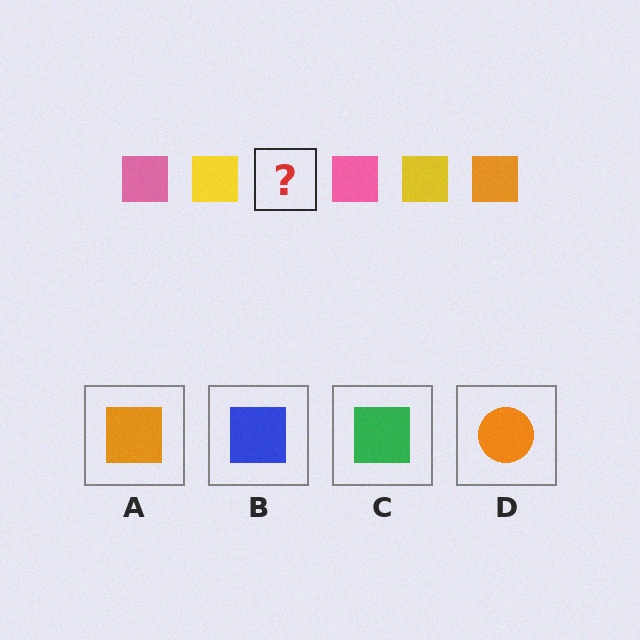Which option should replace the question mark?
Option A.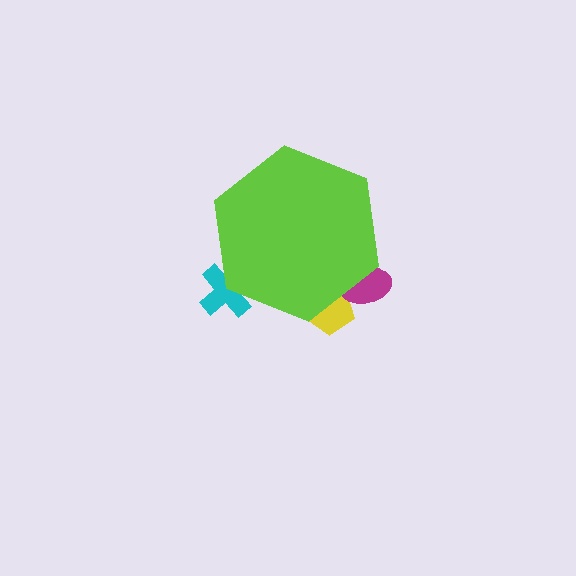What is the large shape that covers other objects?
A lime hexagon.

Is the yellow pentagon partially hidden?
Yes, the yellow pentagon is partially hidden behind the lime hexagon.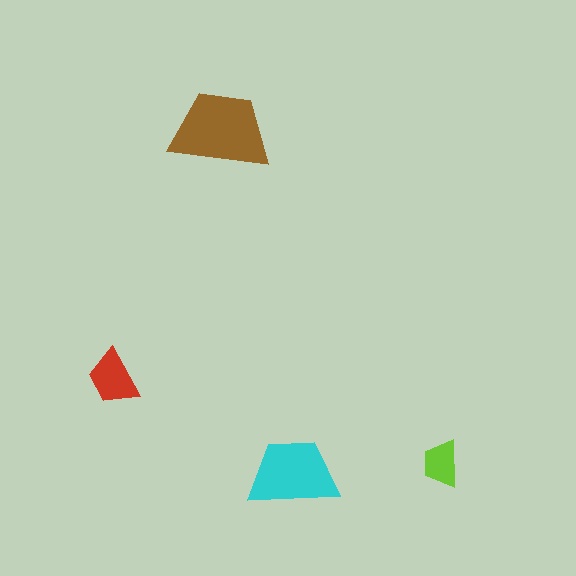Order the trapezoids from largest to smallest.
the brown one, the cyan one, the red one, the lime one.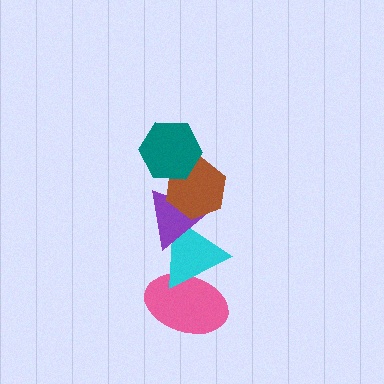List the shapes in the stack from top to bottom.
From top to bottom: the teal hexagon, the brown hexagon, the purple triangle, the cyan triangle, the pink ellipse.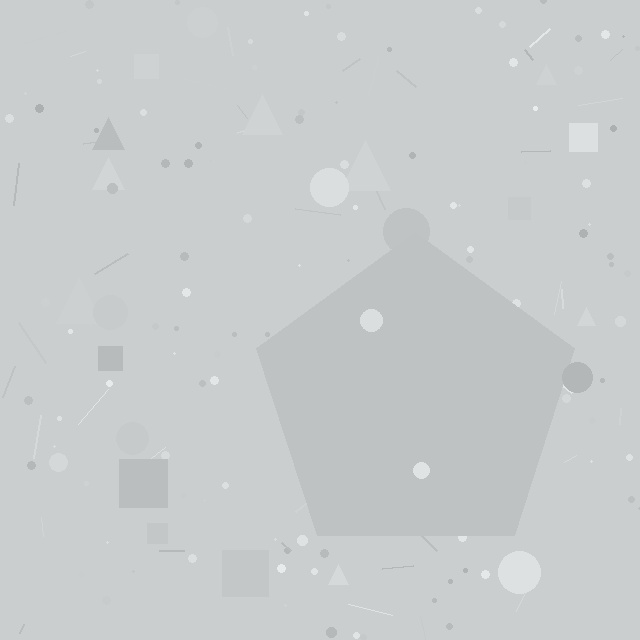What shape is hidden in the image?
A pentagon is hidden in the image.